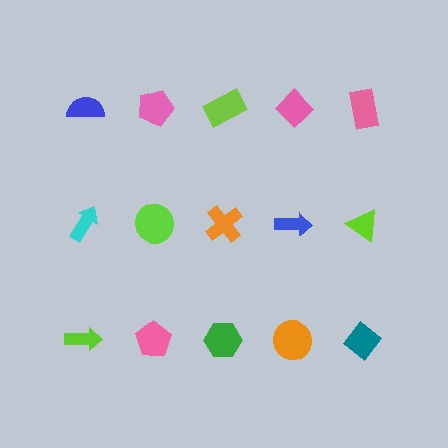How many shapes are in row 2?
5 shapes.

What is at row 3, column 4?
An orange circle.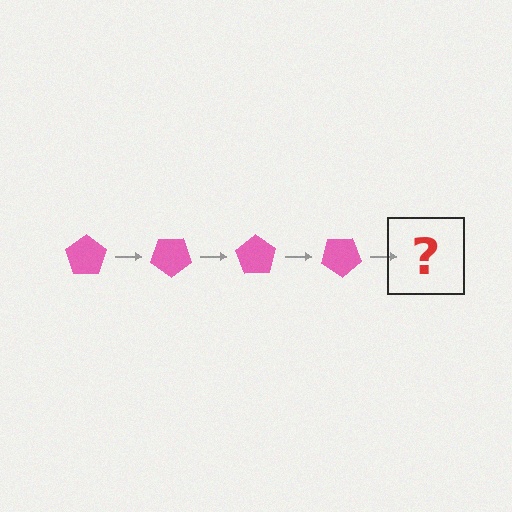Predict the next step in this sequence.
The next step is a pink pentagon rotated 140 degrees.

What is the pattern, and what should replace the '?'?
The pattern is that the pentagon rotates 35 degrees each step. The '?' should be a pink pentagon rotated 140 degrees.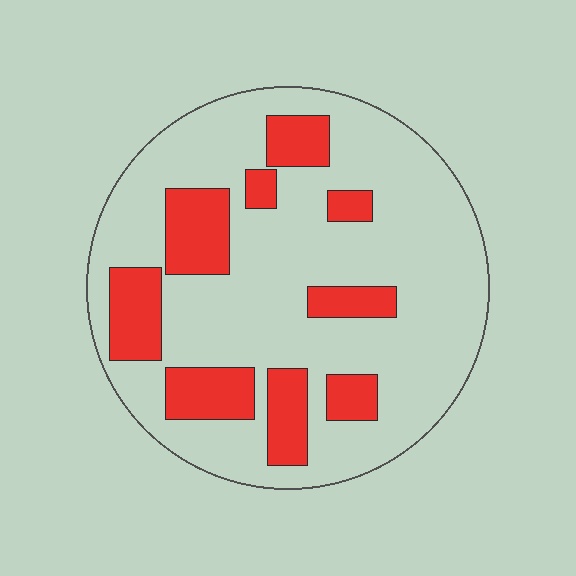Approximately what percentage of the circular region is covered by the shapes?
Approximately 25%.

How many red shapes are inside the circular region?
9.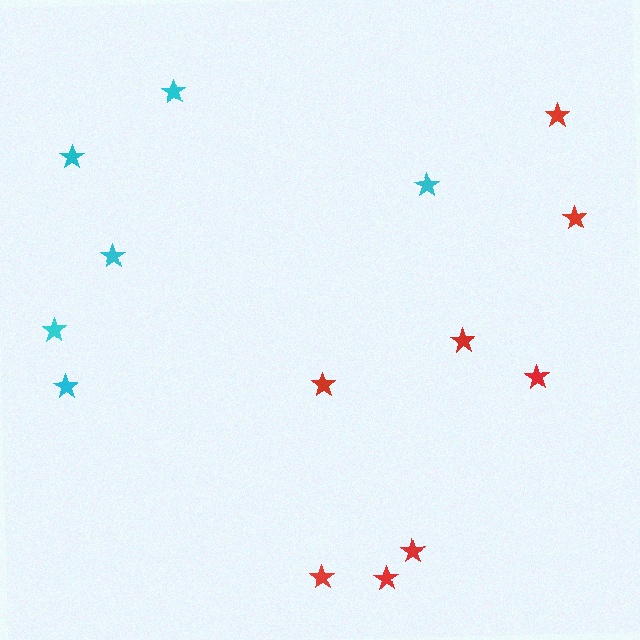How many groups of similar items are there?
There are 2 groups: one group of cyan stars (6) and one group of red stars (8).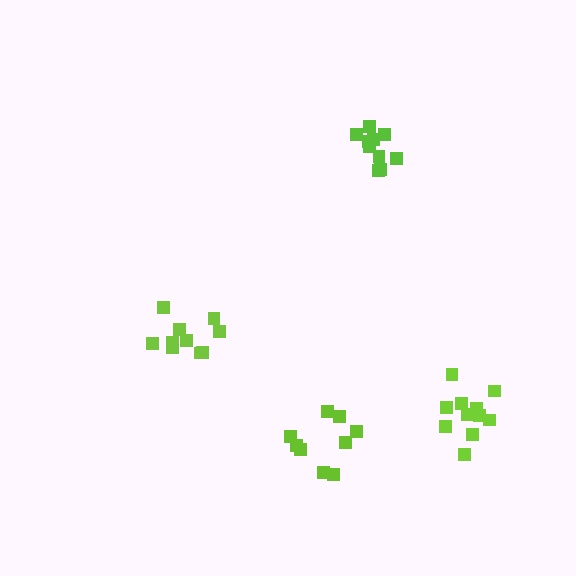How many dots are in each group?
Group 1: 11 dots, Group 2: 10 dots, Group 3: 10 dots, Group 4: 9 dots (40 total).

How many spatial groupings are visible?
There are 4 spatial groupings.